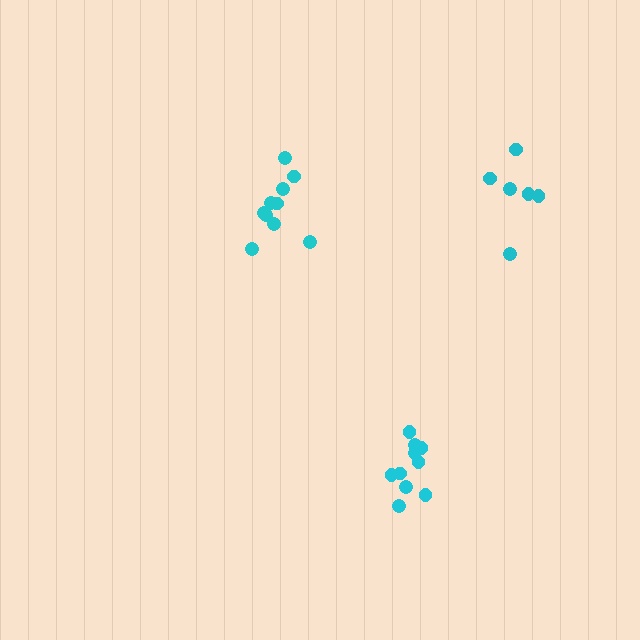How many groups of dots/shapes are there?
There are 3 groups.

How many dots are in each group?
Group 1: 10 dots, Group 2: 10 dots, Group 3: 6 dots (26 total).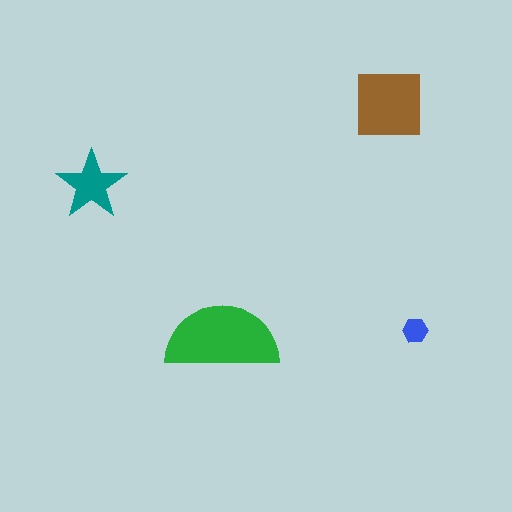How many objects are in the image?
There are 4 objects in the image.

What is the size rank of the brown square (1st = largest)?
2nd.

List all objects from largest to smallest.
The green semicircle, the brown square, the teal star, the blue hexagon.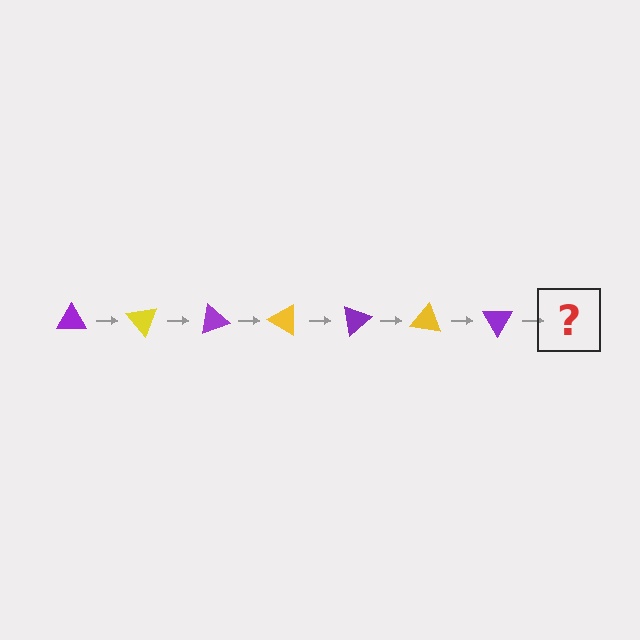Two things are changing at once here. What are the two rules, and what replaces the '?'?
The two rules are that it rotates 50 degrees each step and the color cycles through purple and yellow. The '?' should be a yellow triangle, rotated 350 degrees from the start.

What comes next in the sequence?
The next element should be a yellow triangle, rotated 350 degrees from the start.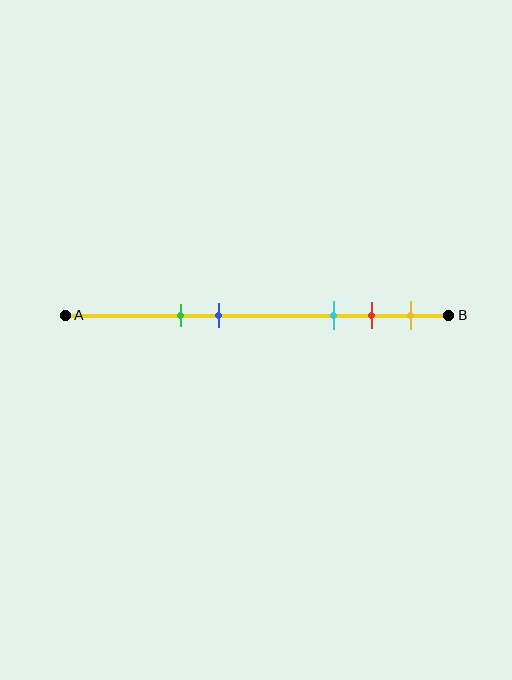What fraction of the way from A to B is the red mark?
The red mark is approximately 80% (0.8) of the way from A to B.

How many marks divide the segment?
There are 5 marks dividing the segment.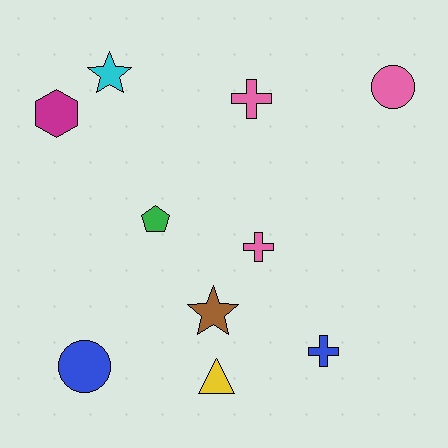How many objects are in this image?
There are 10 objects.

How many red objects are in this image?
There are no red objects.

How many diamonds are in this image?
There are no diamonds.